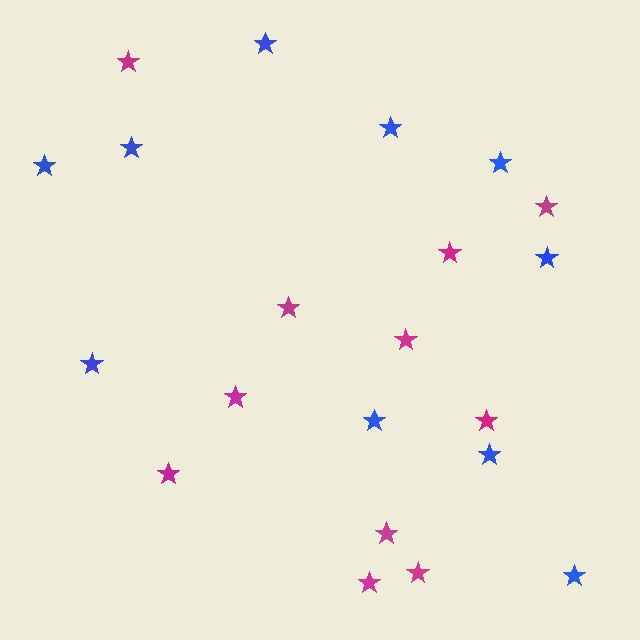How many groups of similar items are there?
There are 2 groups: one group of magenta stars (11) and one group of blue stars (10).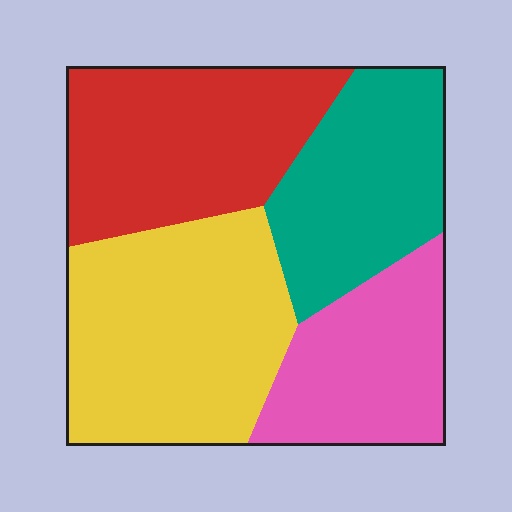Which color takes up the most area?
Yellow, at roughly 30%.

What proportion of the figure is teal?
Teal covers 22% of the figure.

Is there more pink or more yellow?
Yellow.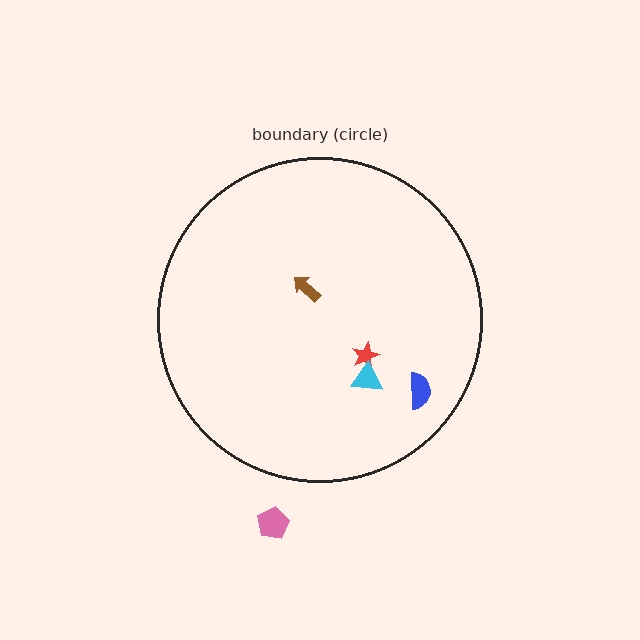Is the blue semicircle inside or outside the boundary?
Inside.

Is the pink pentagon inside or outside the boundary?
Outside.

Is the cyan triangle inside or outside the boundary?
Inside.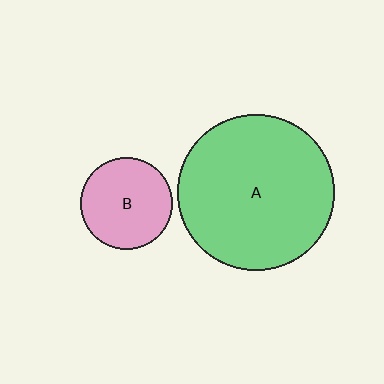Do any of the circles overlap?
No, none of the circles overlap.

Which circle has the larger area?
Circle A (green).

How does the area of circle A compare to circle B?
Approximately 2.8 times.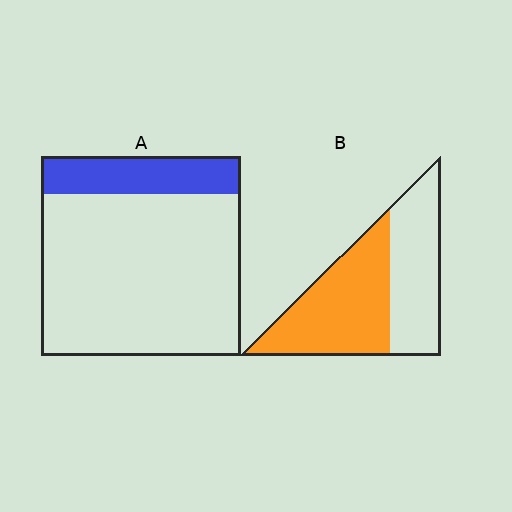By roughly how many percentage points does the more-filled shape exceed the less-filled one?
By roughly 35 percentage points (B over A).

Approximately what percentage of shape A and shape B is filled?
A is approximately 20% and B is approximately 55%.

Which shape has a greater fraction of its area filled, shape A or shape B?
Shape B.